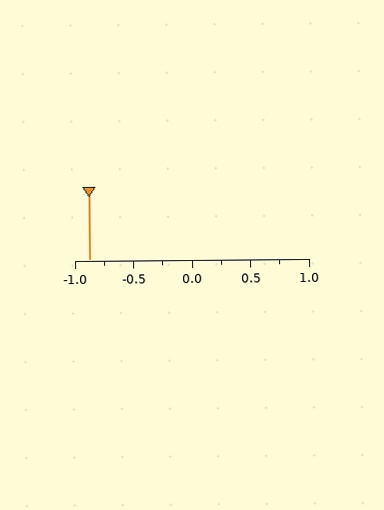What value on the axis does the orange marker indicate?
The marker indicates approximately -0.88.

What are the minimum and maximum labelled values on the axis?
The axis runs from -1.0 to 1.0.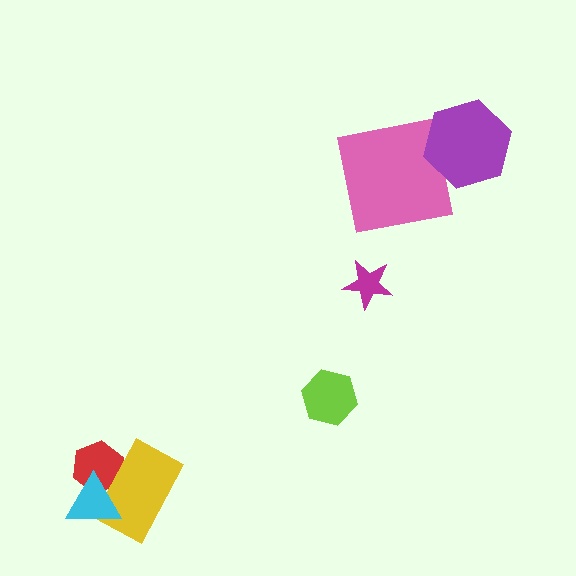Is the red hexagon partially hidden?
Yes, it is partially covered by another shape.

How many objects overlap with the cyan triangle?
2 objects overlap with the cyan triangle.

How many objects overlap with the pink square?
1 object overlaps with the pink square.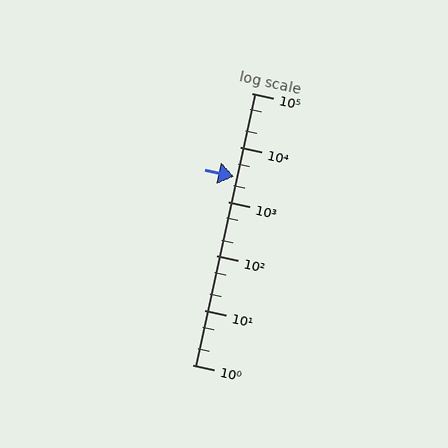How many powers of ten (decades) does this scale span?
The scale spans 5 decades, from 1 to 100000.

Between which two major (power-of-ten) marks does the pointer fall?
The pointer is between 1000 and 10000.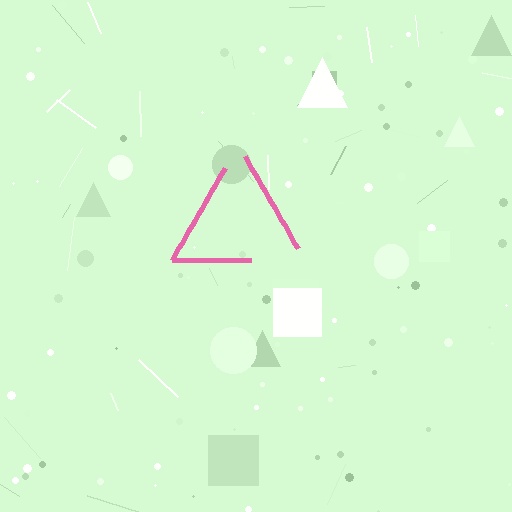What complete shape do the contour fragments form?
The contour fragments form a triangle.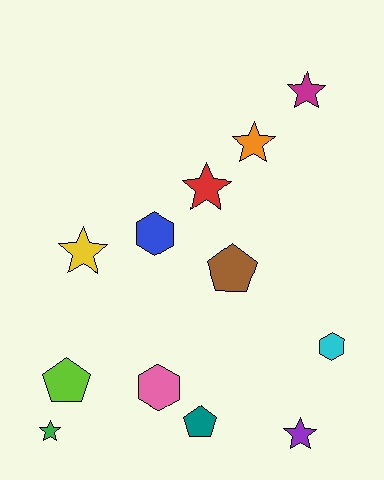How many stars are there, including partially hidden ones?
There are 6 stars.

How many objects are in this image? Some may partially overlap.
There are 12 objects.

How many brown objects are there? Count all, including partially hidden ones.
There is 1 brown object.